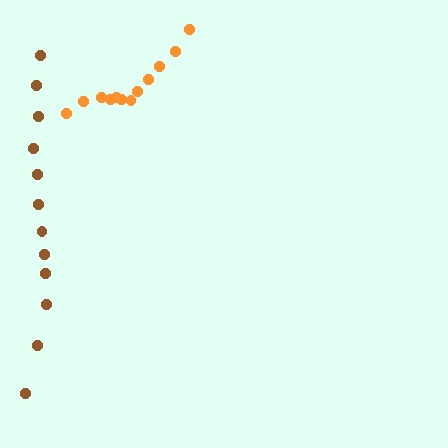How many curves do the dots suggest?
There are 2 distinct paths.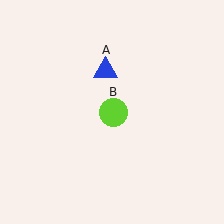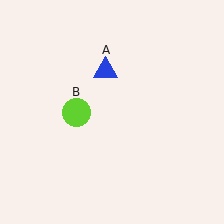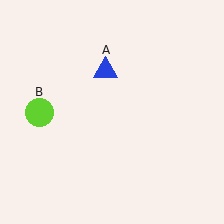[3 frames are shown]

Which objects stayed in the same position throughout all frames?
Blue triangle (object A) remained stationary.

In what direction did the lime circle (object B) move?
The lime circle (object B) moved left.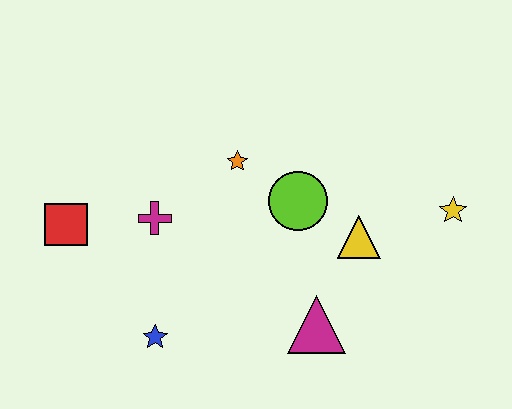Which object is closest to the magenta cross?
The red square is closest to the magenta cross.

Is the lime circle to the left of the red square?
No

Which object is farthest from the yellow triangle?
The red square is farthest from the yellow triangle.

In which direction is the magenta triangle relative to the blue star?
The magenta triangle is to the right of the blue star.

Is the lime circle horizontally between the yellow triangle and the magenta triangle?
No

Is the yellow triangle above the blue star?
Yes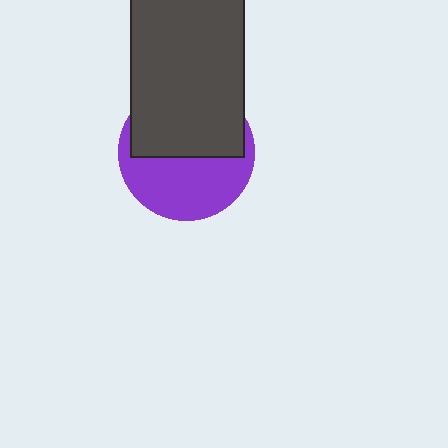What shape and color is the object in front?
The object in front is a dark gray rectangle.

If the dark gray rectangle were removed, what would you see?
You would see the complete purple circle.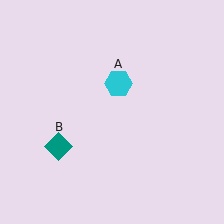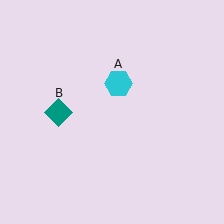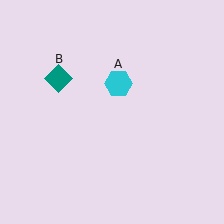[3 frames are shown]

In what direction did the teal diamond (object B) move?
The teal diamond (object B) moved up.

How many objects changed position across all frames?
1 object changed position: teal diamond (object B).